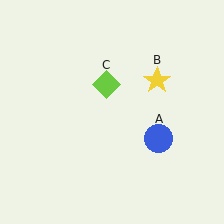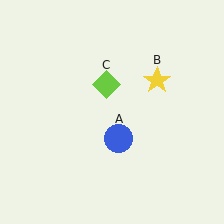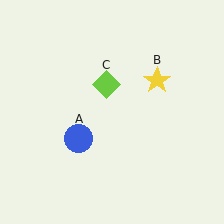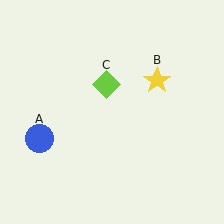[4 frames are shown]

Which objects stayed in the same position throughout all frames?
Yellow star (object B) and lime diamond (object C) remained stationary.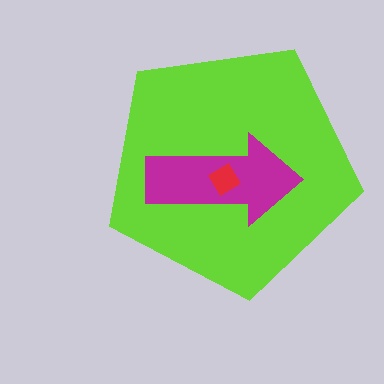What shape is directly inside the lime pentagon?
The magenta arrow.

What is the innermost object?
The red diamond.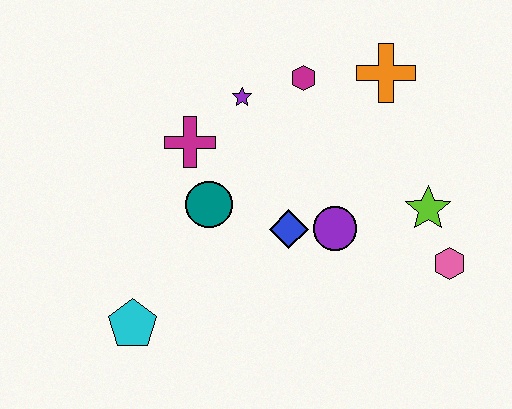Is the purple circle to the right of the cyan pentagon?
Yes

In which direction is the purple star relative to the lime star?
The purple star is to the left of the lime star.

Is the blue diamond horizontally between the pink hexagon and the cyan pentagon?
Yes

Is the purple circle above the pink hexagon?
Yes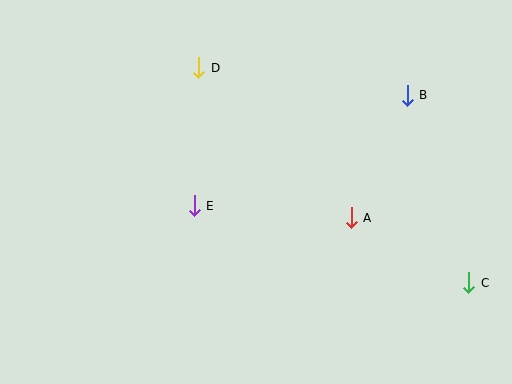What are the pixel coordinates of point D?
Point D is at (199, 68).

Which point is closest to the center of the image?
Point E at (194, 206) is closest to the center.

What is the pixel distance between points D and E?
The distance between D and E is 138 pixels.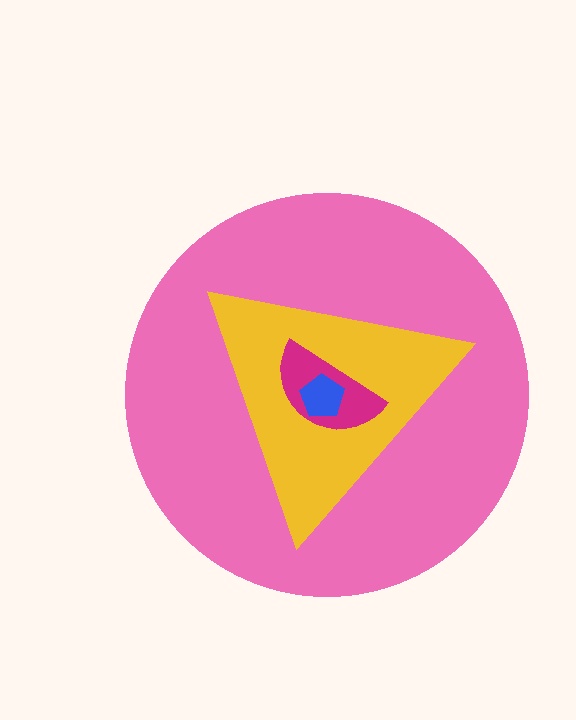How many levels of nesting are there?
4.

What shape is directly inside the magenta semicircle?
The blue pentagon.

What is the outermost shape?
The pink circle.